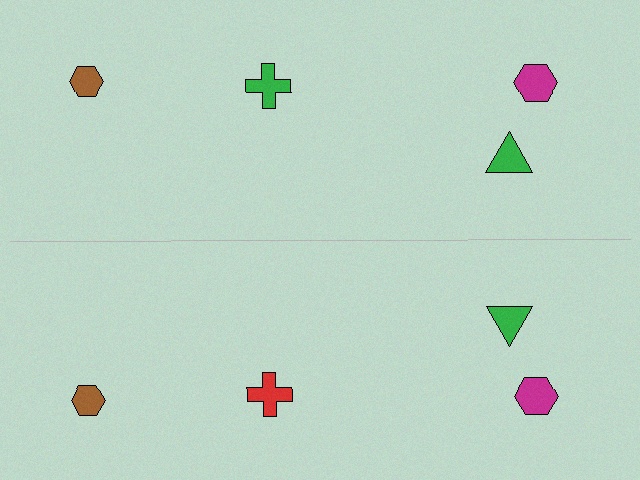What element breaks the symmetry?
The red cross on the bottom side breaks the symmetry — its mirror counterpart is green.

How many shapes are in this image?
There are 8 shapes in this image.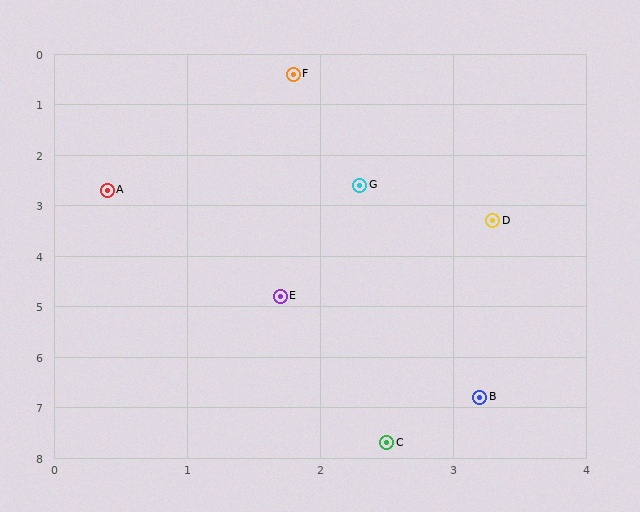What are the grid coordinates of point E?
Point E is at approximately (1.7, 4.8).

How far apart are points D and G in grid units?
Points D and G are about 1.2 grid units apart.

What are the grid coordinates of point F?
Point F is at approximately (1.8, 0.4).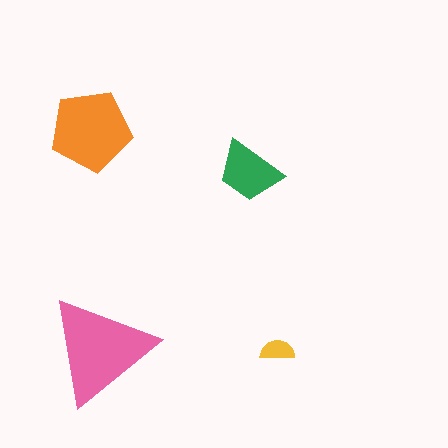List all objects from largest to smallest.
The pink triangle, the orange pentagon, the green trapezoid, the yellow semicircle.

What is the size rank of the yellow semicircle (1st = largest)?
4th.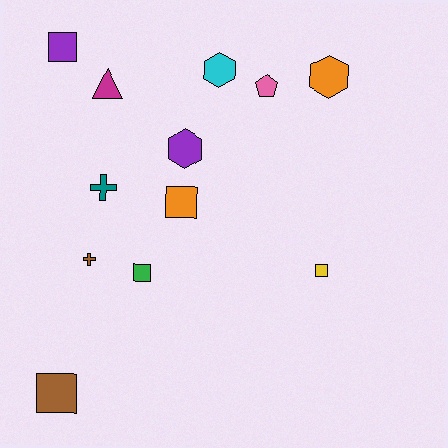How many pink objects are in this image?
There is 1 pink object.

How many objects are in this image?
There are 12 objects.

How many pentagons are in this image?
There is 1 pentagon.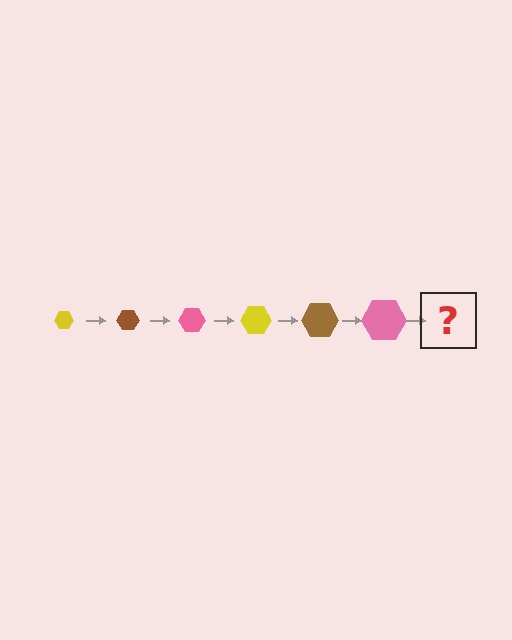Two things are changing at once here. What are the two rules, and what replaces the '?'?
The two rules are that the hexagon grows larger each step and the color cycles through yellow, brown, and pink. The '?' should be a yellow hexagon, larger than the previous one.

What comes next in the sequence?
The next element should be a yellow hexagon, larger than the previous one.